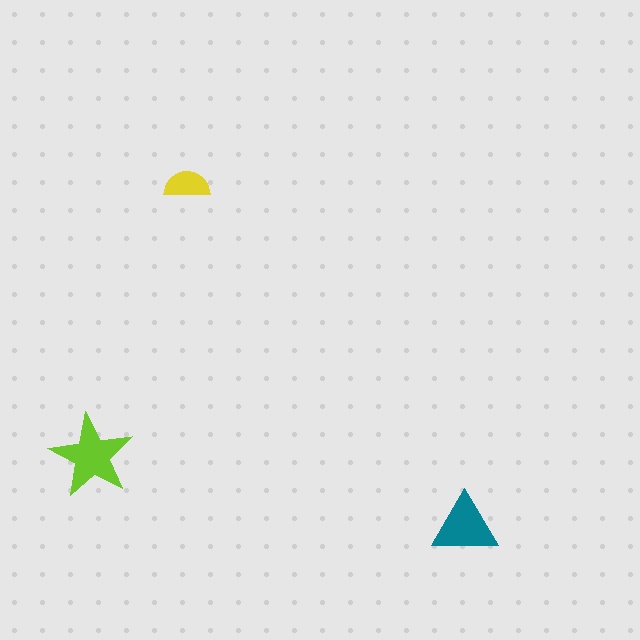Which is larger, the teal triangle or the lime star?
The lime star.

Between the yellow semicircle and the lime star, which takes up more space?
The lime star.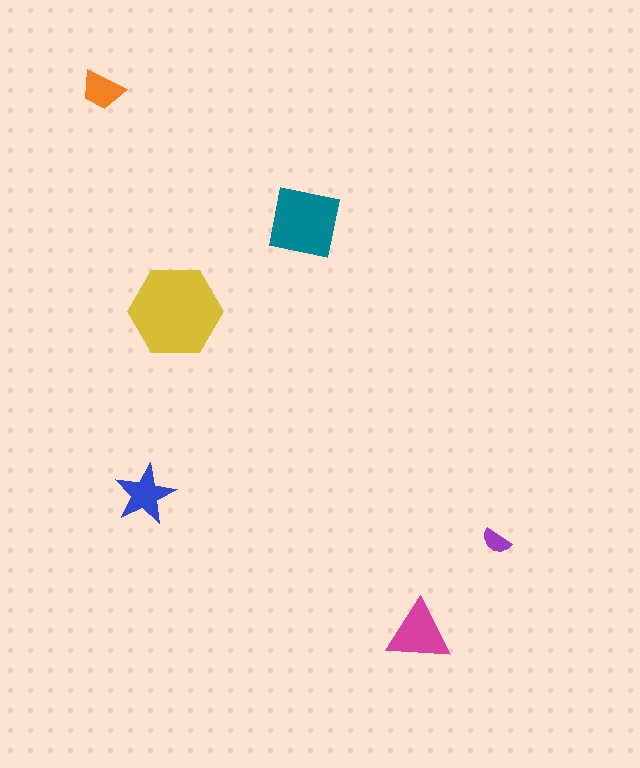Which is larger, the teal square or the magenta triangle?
The teal square.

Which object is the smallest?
The purple semicircle.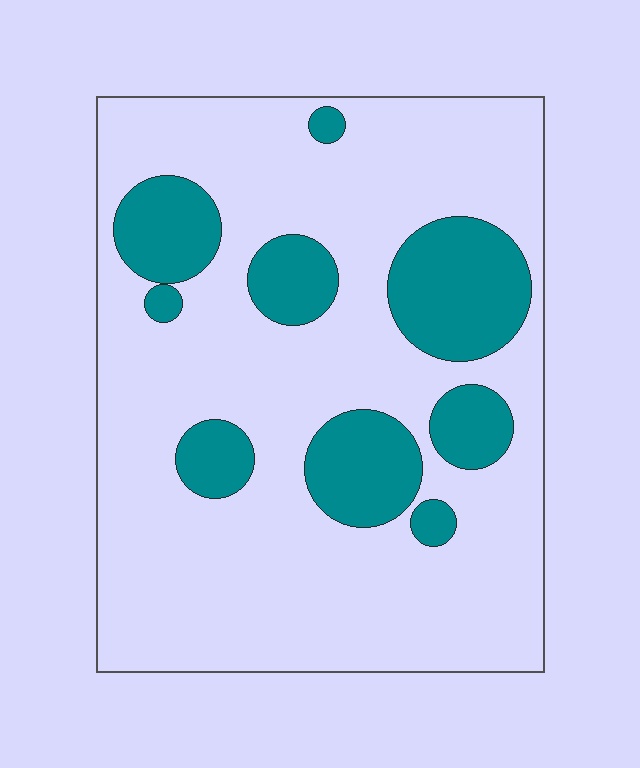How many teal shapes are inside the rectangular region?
9.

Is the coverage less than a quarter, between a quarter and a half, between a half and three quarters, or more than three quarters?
Less than a quarter.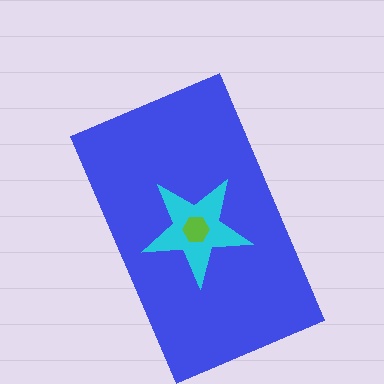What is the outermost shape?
The blue rectangle.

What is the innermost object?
The lime hexagon.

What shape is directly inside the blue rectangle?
The cyan star.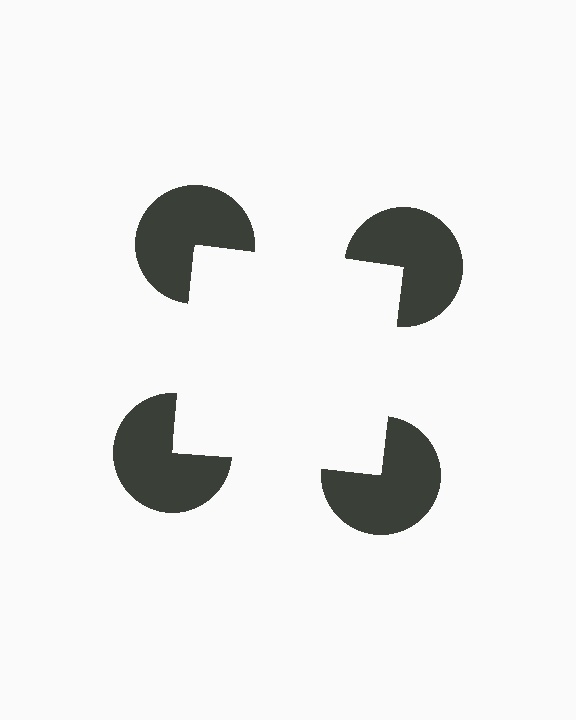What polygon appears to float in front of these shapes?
An illusory square — its edges are inferred from the aligned wedge cuts in the pac-man discs, not physically drawn.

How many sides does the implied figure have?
4 sides.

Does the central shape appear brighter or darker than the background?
It typically appears slightly brighter than the background, even though no actual brightness change is drawn.